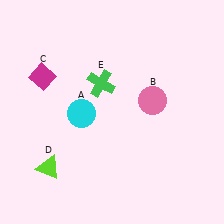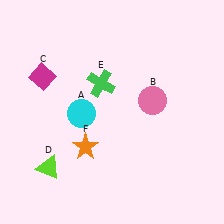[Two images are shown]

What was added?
An orange star (F) was added in Image 2.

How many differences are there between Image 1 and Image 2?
There is 1 difference between the two images.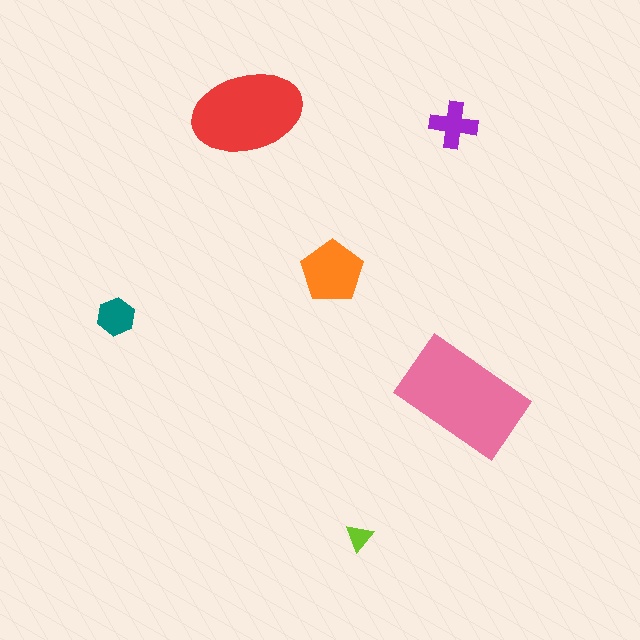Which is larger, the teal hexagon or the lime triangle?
The teal hexagon.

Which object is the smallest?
The lime triangle.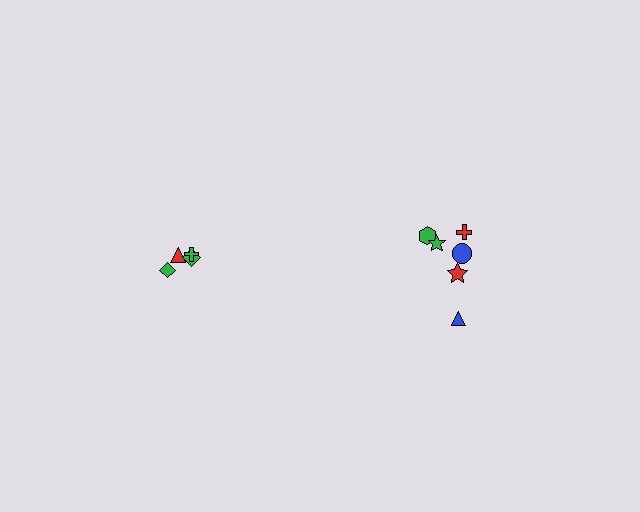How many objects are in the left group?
There are 4 objects.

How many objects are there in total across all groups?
There are 10 objects.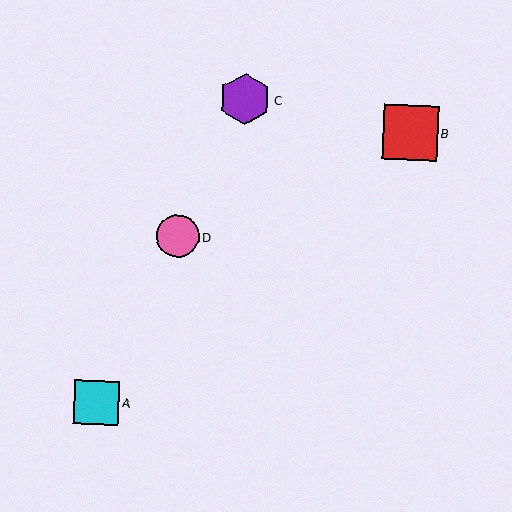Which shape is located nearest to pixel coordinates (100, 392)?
The cyan square (labeled A) at (97, 403) is nearest to that location.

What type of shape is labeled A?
Shape A is a cyan square.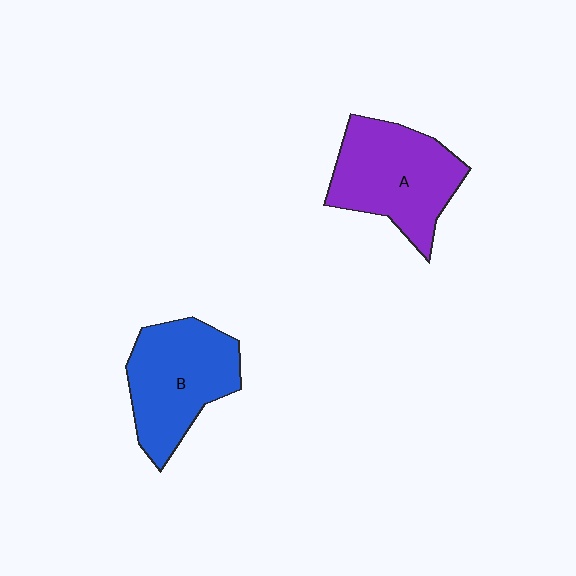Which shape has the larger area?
Shape A (purple).